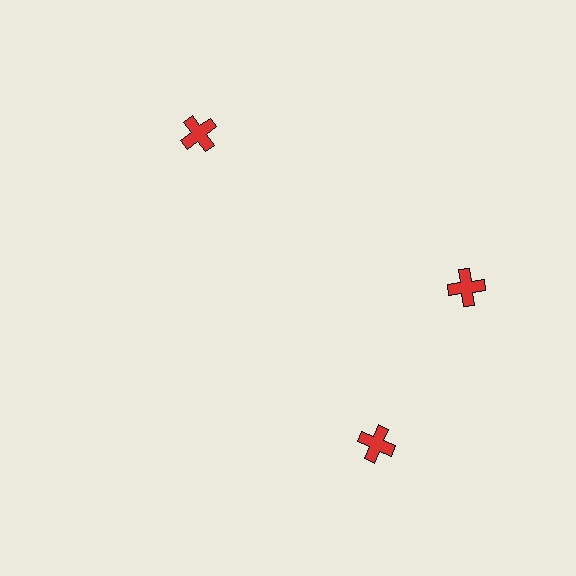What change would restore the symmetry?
The symmetry would be restored by rotating it back into even spacing with its neighbors so that all 3 crosses sit at equal angles and equal distance from the center.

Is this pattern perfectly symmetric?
No. The 3 red crosses are arranged in a ring, but one element near the 7 o'clock position is rotated out of alignment along the ring, breaking the 3-fold rotational symmetry.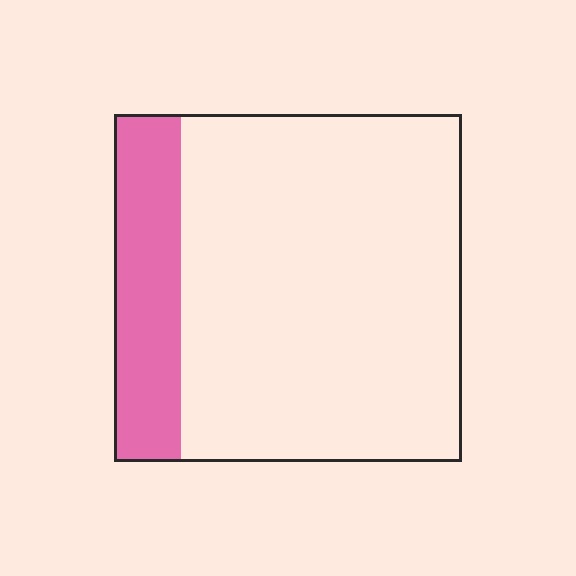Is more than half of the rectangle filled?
No.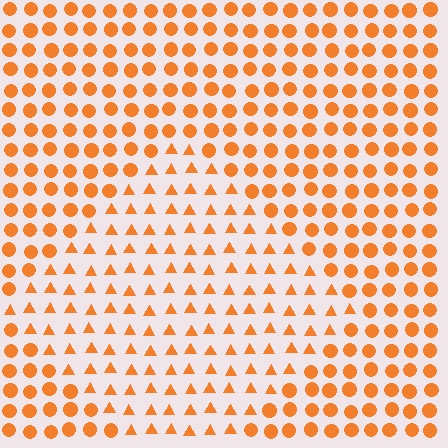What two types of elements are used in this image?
The image uses triangles inside the diamond region and circles outside it.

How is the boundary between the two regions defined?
The boundary is defined by a change in element shape: triangles inside vs. circles outside. All elements share the same color and spacing.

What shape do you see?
I see a diamond.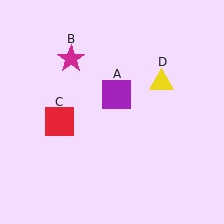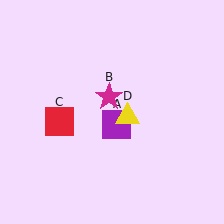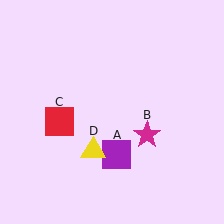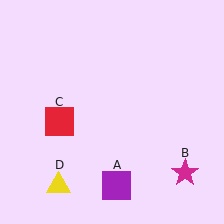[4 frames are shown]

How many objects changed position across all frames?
3 objects changed position: purple square (object A), magenta star (object B), yellow triangle (object D).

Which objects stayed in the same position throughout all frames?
Red square (object C) remained stationary.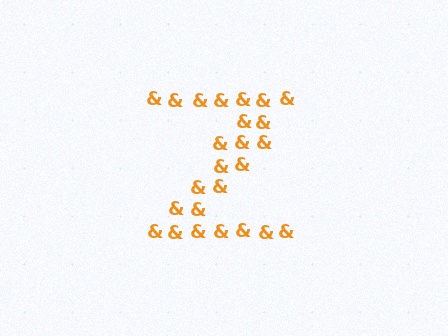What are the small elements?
The small elements are ampersands.